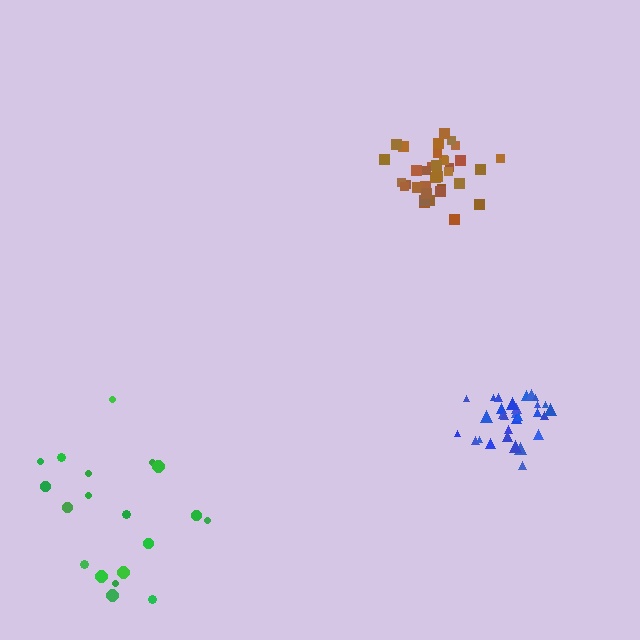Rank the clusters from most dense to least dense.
brown, blue, green.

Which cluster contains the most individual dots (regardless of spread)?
Brown (35).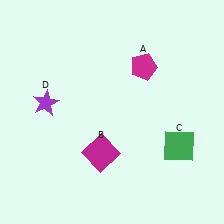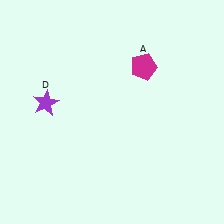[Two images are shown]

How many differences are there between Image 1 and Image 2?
There are 2 differences between the two images.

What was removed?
The green square (C), the magenta square (B) were removed in Image 2.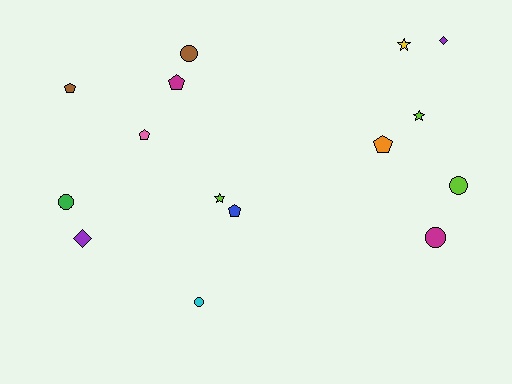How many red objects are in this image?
There are no red objects.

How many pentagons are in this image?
There are 5 pentagons.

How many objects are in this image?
There are 15 objects.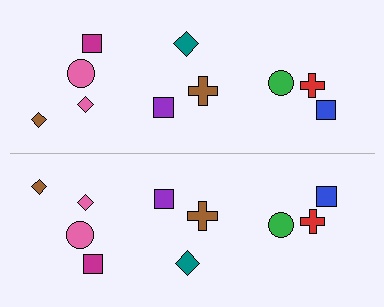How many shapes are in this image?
There are 20 shapes in this image.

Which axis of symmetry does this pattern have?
The pattern has a horizontal axis of symmetry running through the center of the image.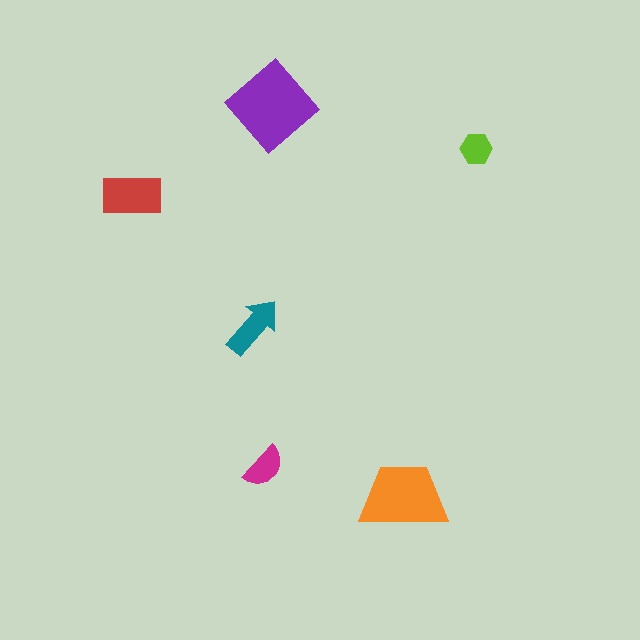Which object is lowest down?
The orange trapezoid is bottommost.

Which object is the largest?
The purple diamond.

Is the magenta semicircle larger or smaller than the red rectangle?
Smaller.